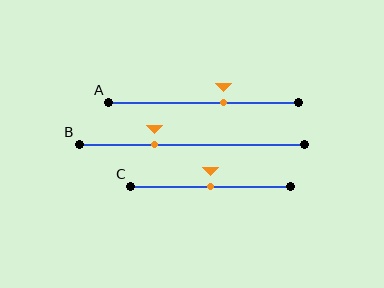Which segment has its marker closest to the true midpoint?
Segment C has its marker closest to the true midpoint.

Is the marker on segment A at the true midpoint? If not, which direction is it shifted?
No, the marker on segment A is shifted to the right by about 10% of the segment length.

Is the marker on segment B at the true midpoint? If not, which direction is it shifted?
No, the marker on segment B is shifted to the left by about 17% of the segment length.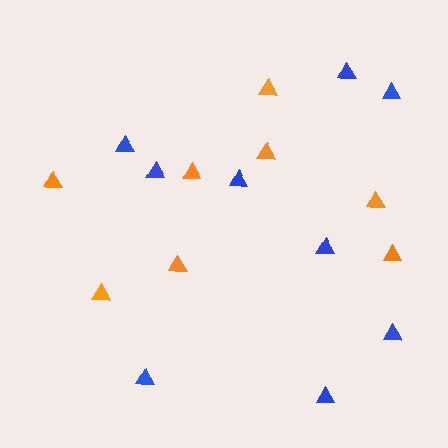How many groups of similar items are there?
There are 2 groups: one group of orange triangles (8) and one group of blue triangles (9).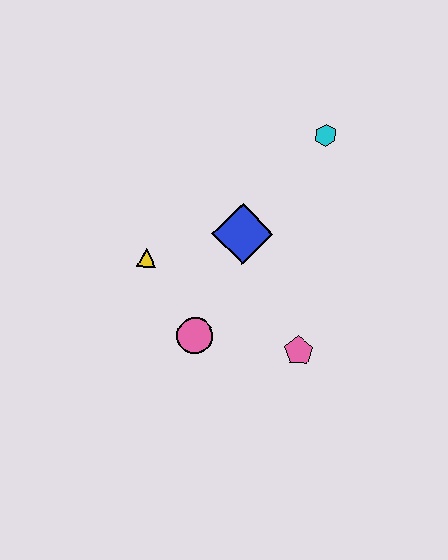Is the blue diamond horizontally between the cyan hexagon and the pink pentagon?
No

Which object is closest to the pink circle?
The yellow triangle is closest to the pink circle.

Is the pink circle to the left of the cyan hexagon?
Yes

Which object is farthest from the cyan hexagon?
The pink circle is farthest from the cyan hexagon.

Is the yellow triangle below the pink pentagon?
No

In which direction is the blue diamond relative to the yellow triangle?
The blue diamond is to the right of the yellow triangle.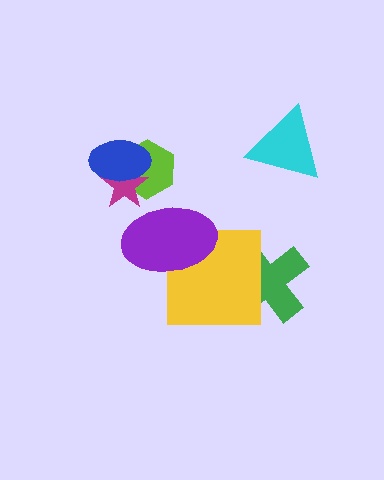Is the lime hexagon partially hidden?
Yes, it is partially covered by another shape.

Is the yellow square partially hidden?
Yes, it is partially covered by another shape.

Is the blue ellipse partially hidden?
No, no other shape covers it.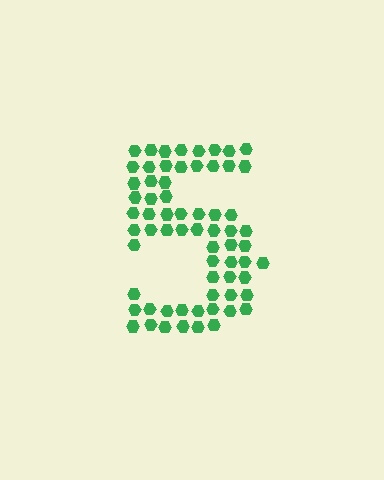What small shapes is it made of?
It is made of small hexagons.